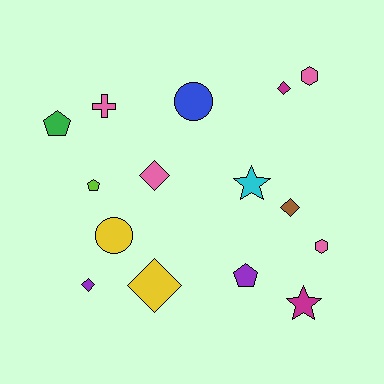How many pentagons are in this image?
There are 3 pentagons.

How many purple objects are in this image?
There are 2 purple objects.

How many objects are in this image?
There are 15 objects.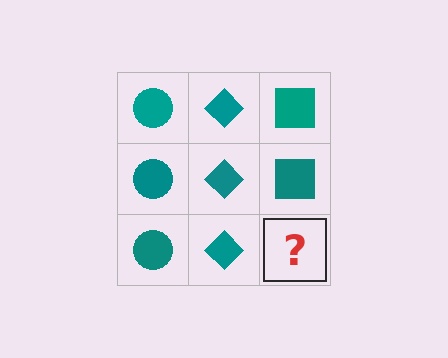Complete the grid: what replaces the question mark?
The question mark should be replaced with a teal square.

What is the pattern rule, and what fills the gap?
The rule is that each column has a consistent shape. The gap should be filled with a teal square.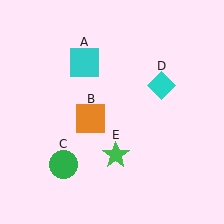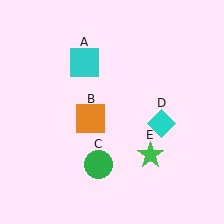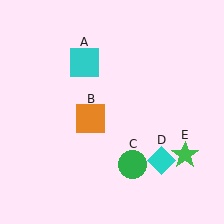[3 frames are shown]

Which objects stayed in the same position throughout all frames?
Cyan square (object A) and orange square (object B) remained stationary.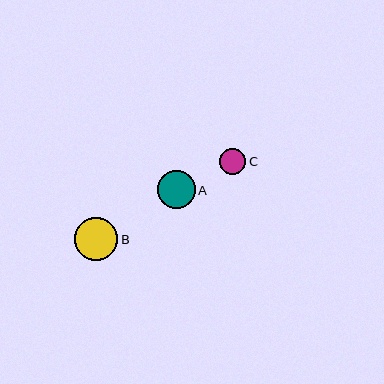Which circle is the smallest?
Circle C is the smallest with a size of approximately 26 pixels.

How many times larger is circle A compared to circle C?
Circle A is approximately 1.5 times the size of circle C.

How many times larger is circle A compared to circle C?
Circle A is approximately 1.5 times the size of circle C.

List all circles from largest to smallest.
From largest to smallest: B, A, C.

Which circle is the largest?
Circle B is the largest with a size of approximately 43 pixels.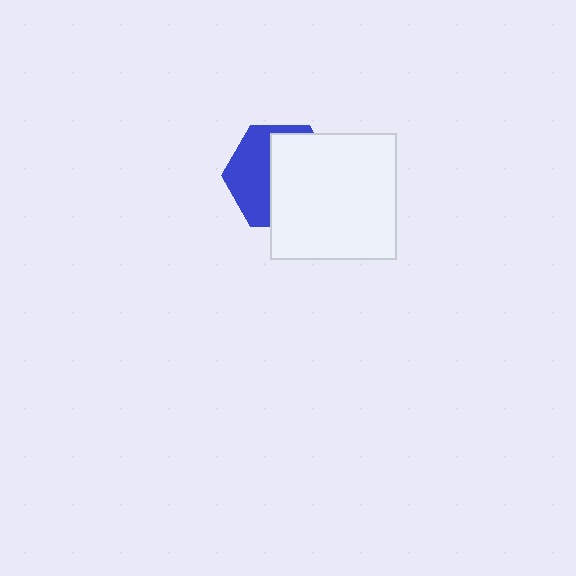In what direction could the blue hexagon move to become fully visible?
The blue hexagon could move left. That would shift it out from behind the white square entirely.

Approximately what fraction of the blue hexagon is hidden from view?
Roughly 58% of the blue hexagon is hidden behind the white square.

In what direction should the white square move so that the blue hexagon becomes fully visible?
The white square should move right. That is the shortest direction to clear the overlap and leave the blue hexagon fully visible.